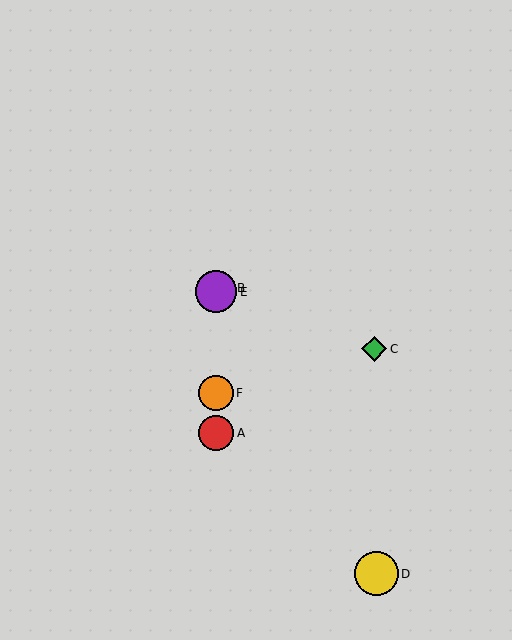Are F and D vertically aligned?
No, F is at x≈216 and D is at x≈377.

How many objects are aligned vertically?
4 objects (A, B, E, F) are aligned vertically.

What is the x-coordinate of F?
Object F is at x≈216.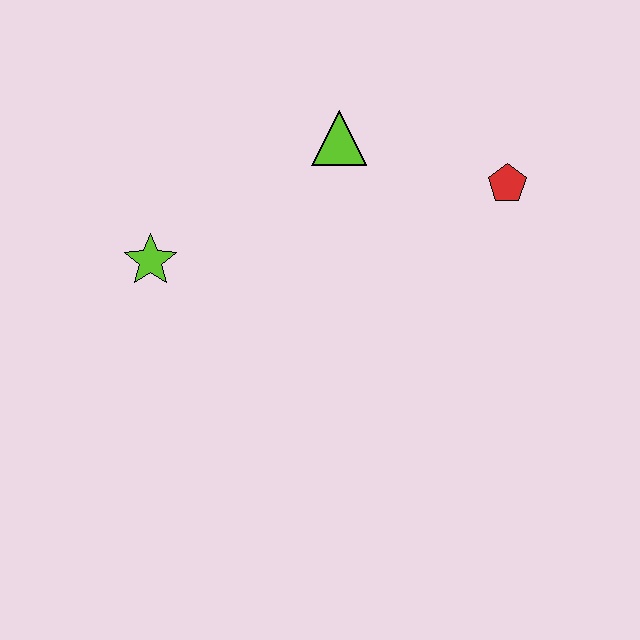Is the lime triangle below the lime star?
No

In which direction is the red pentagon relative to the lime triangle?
The red pentagon is to the right of the lime triangle.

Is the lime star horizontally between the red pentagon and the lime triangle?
No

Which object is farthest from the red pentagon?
The lime star is farthest from the red pentagon.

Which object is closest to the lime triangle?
The red pentagon is closest to the lime triangle.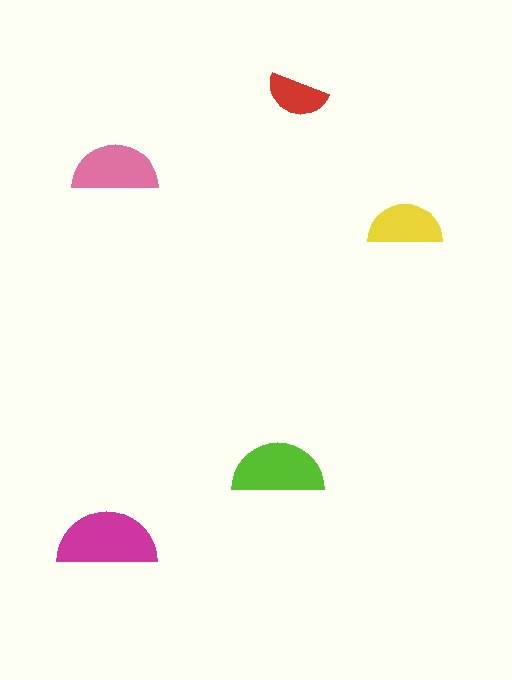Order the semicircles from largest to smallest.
the magenta one, the lime one, the pink one, the yellow one, the red one.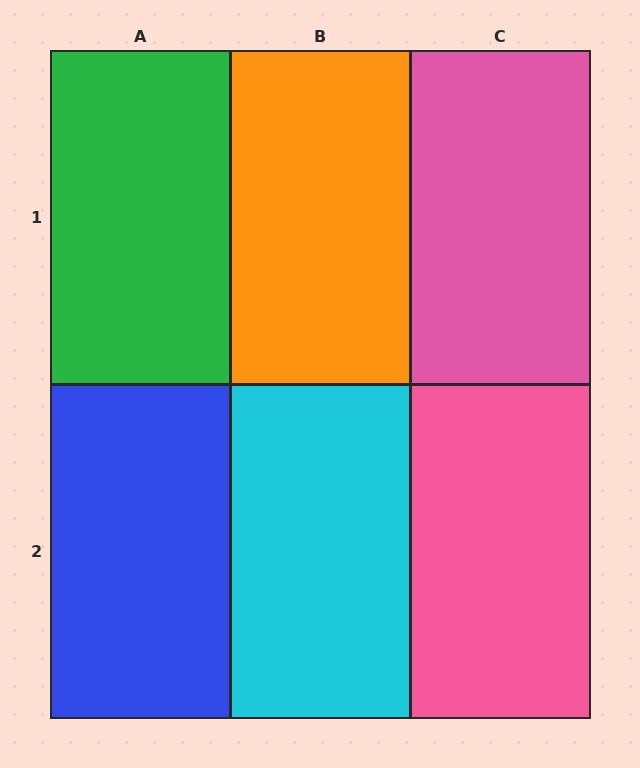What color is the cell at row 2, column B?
Cyan.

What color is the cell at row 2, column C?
Pink.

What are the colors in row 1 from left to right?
Green, orange, pink.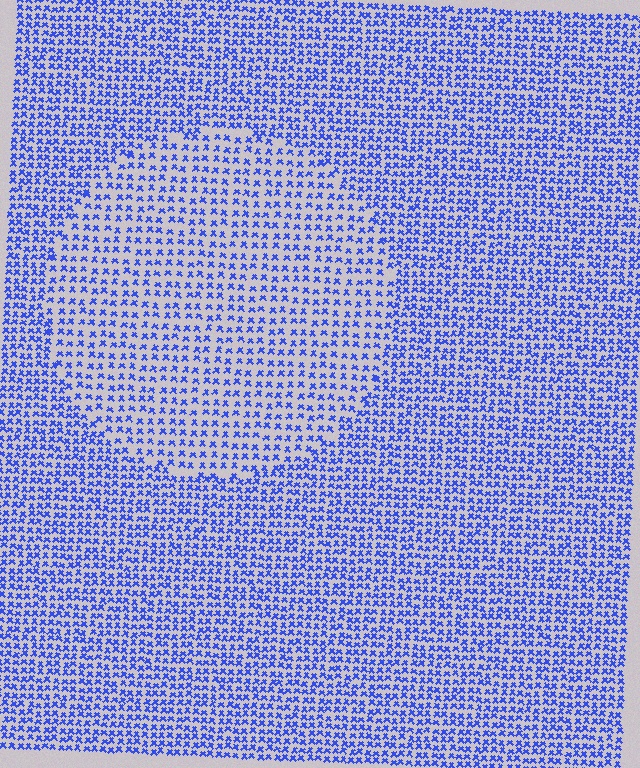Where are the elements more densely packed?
The elements are more densely packed outside the circle boundary.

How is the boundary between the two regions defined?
The boundary is defined by a change in element density (approximately 1.6x ratio). All elements are the same color, size, and shape.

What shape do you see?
I see a circle.